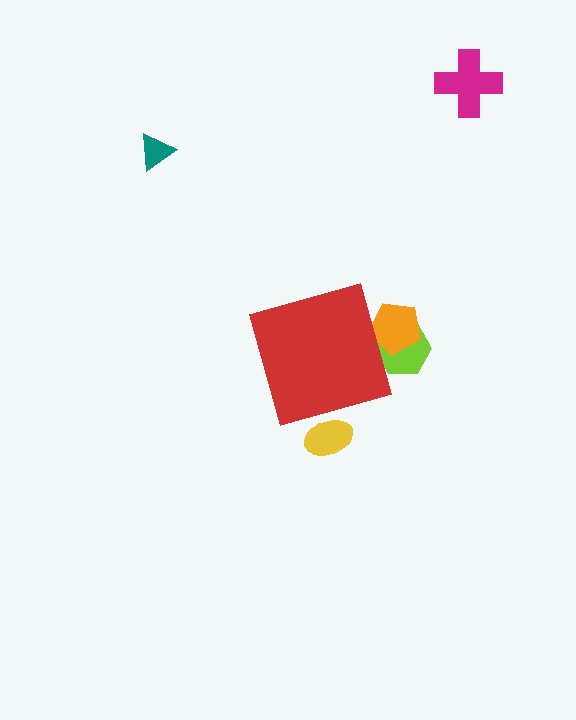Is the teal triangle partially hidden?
No, the teal triangle is fully visible.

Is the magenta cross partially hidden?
No, the magenta cross is fully visible.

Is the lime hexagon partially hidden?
Yes, the lime hexagon is partially hidden behind the red diamond.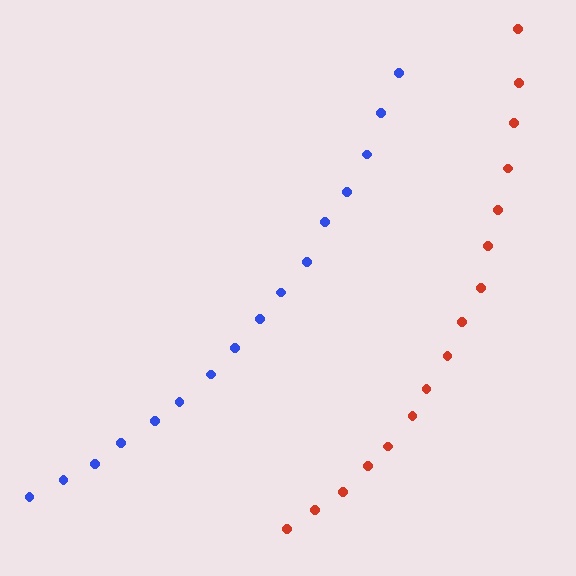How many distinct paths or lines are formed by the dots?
There are 2 distinct paths.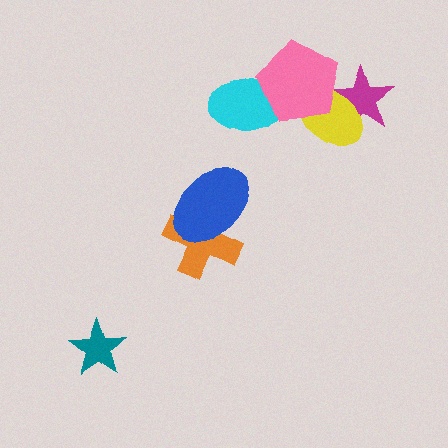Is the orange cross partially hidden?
Yes, it is partially covered by another shape.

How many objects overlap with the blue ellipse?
1 object overlaps with the blue ellipse.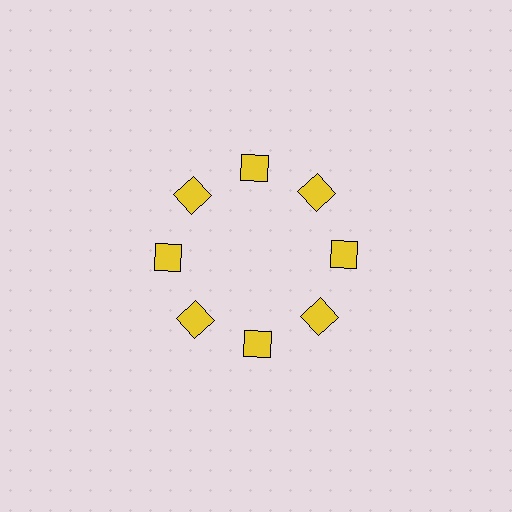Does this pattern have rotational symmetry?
Yes, this pattern has 8-fold rotational symmetry. It looks the same after rotating 45 degrees around the center.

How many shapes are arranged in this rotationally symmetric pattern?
There are 8 shapes, arranged in 8 groups of 1.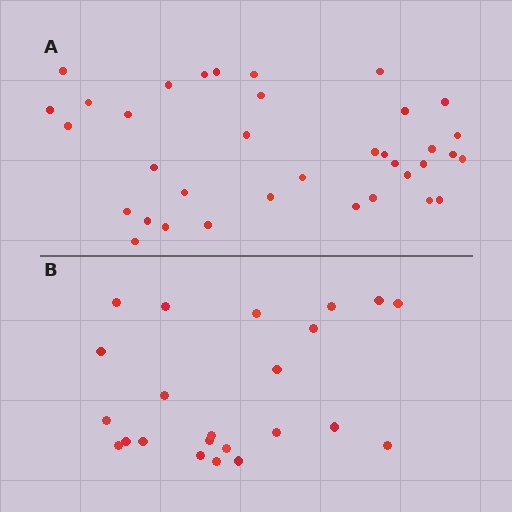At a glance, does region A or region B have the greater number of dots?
Region A (the top region) has more dots.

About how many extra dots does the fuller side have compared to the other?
Region A has approximately 15 more dots than region B.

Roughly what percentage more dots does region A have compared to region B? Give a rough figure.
About 55% more.